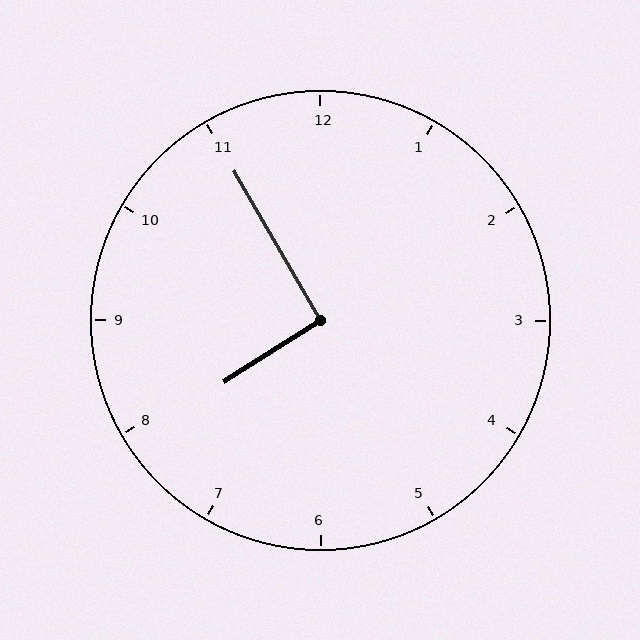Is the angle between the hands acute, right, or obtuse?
It is right.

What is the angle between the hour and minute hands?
Approximately 92 degrees.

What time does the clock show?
7:55.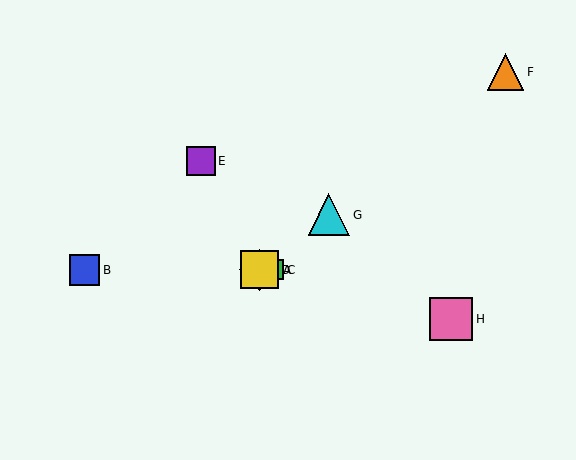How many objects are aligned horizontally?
4 objects (A, B, C, D) are aligned horizontally.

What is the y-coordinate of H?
Object H is at y≈319.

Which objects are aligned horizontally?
Objects A, B, C, D are aligned horizontally.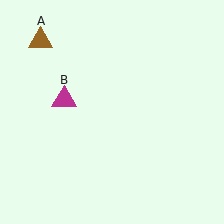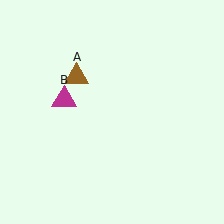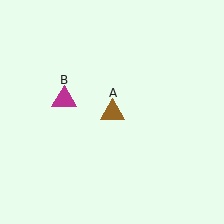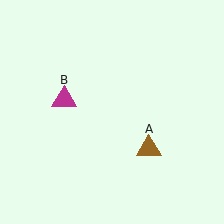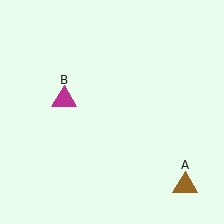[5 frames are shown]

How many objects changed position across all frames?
1 object changed position: brown triangle (object A).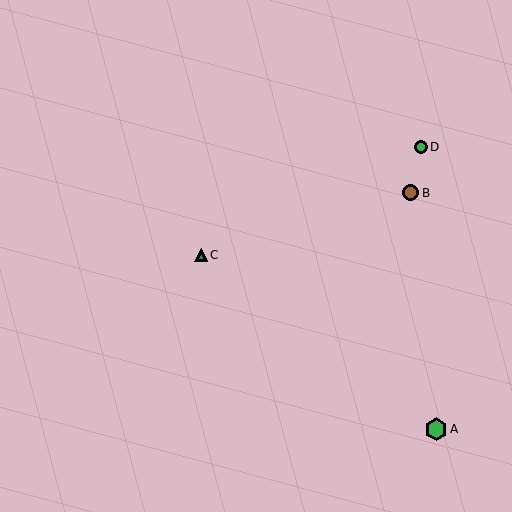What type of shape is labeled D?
Shape D is a green circle.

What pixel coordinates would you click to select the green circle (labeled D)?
Click at (421, 147) to select the green circle D.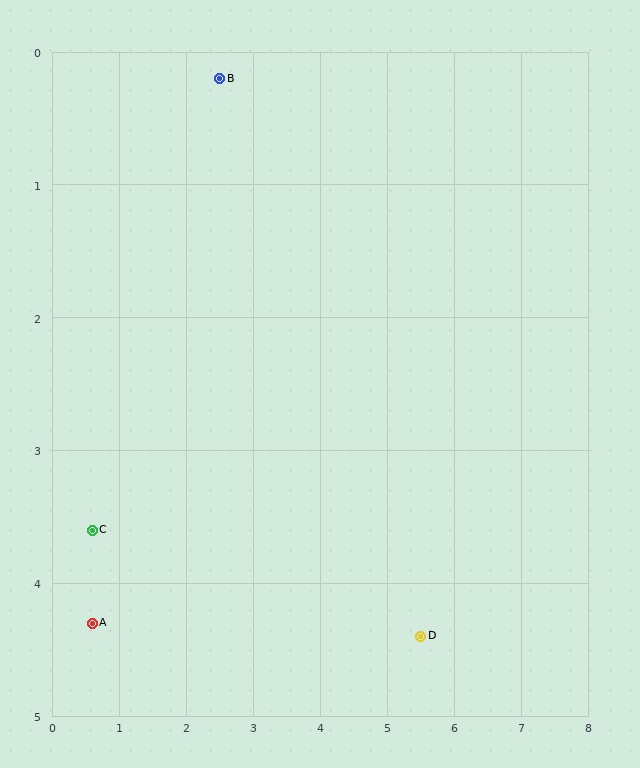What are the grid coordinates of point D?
Point D is at approximately (5.5, 4.4).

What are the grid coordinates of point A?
Point A is at approximately (0.6, 4.3).